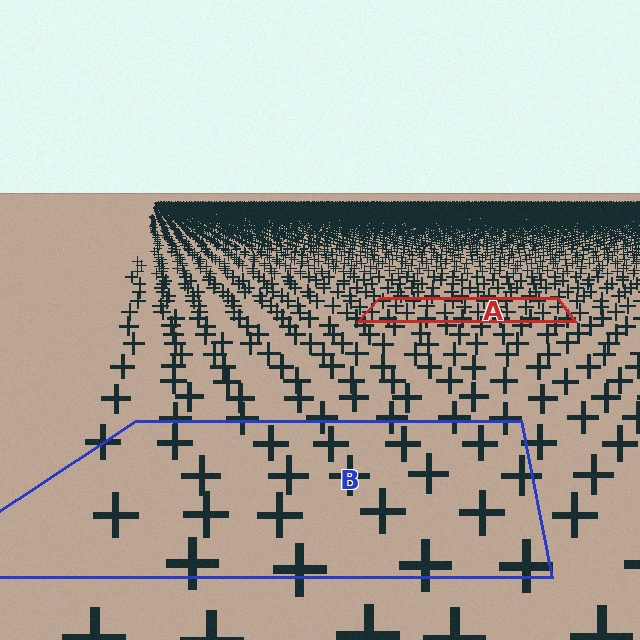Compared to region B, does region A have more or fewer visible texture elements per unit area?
Region A has more texture elements per unit area — they are packed more densely because it is farther away.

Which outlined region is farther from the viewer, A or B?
Region A is farther from the viewer — the texture elements inside it appear smaller and more densely packed.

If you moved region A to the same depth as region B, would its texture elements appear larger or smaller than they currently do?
They would appear larger. At a closer depth, the same texture elements are projected at a bigger on-screen size.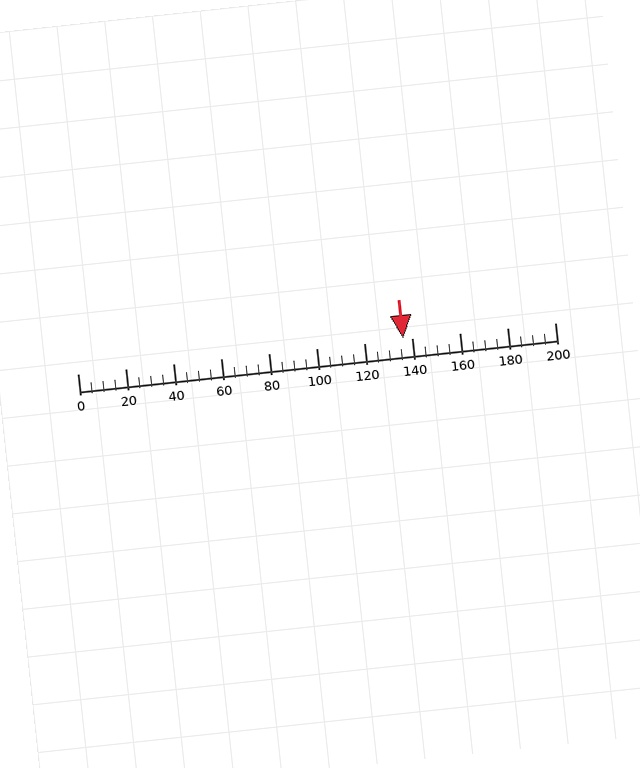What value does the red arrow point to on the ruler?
The red arrow points to approximately 136.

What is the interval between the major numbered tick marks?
The major tick marks are spaced 20 units apart.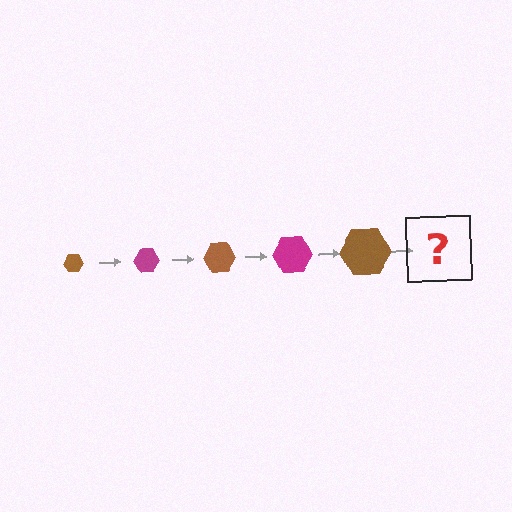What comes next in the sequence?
The next element should be a magenta hexagon, larger than the previous one.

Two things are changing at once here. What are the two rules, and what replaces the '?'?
The two rules are that the hexagon grows larger each step and the color cycles through brown and magenta. The '?' should be a magenta hexagon, larger than the previous one.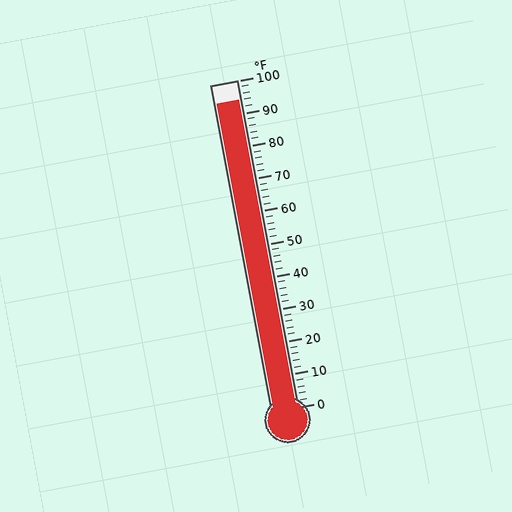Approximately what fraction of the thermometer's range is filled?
The thermometer is filled to approximately 95% of its range.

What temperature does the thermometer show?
The thermometer shows approximately 94°F.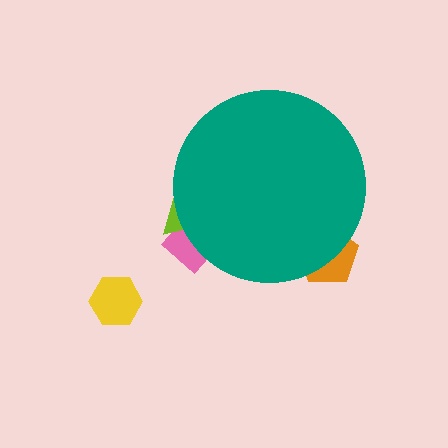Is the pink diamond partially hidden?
Yes, the pink diamond is partially hidden behind the teal circle.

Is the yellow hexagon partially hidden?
No, the yellow hexagon is fully visible.